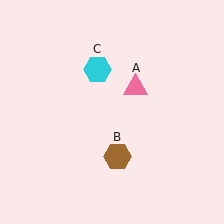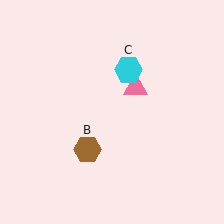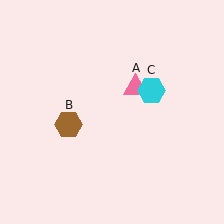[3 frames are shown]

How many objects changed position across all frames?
2 objects changed position: brown hexagon (object B), cyan hexagon (object C).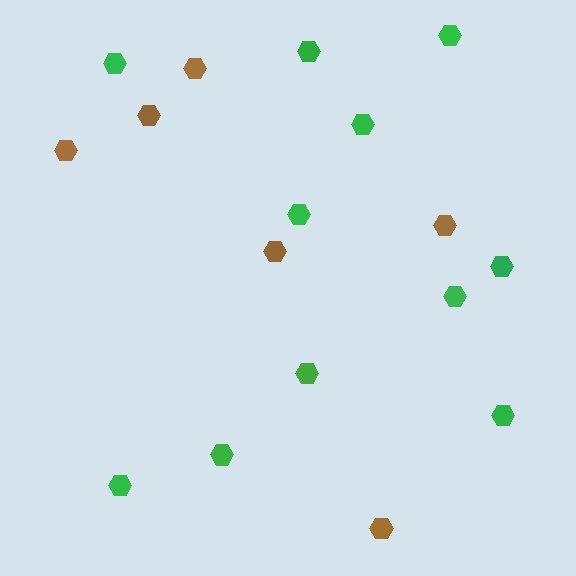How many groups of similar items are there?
There are 2 groups: one group of green hexagons (11) and one group of brown hexagons (6).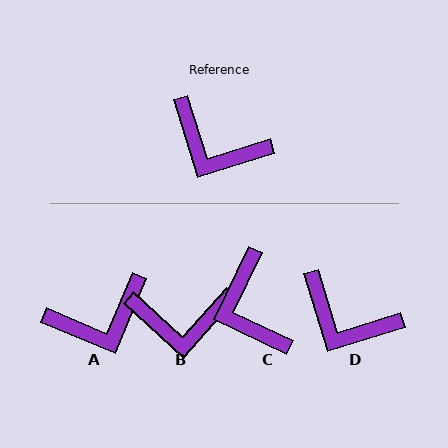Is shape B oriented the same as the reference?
No, it is off by about 31 degrees.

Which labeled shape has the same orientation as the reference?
D.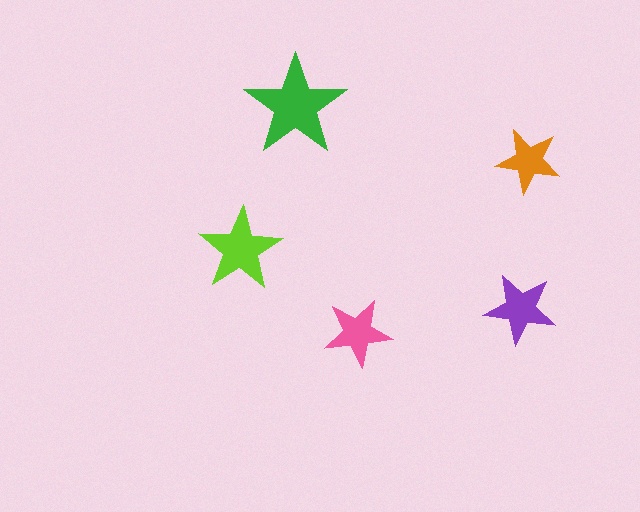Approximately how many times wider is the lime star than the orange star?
About 1.5 times wider.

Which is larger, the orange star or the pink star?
The pink one.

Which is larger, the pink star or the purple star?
The purple one.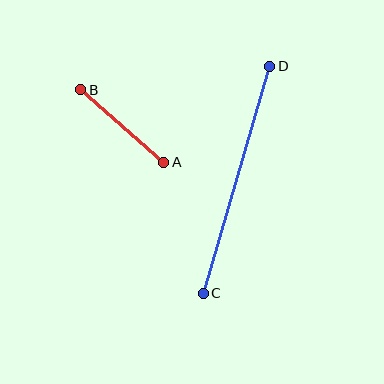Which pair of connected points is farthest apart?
Points C and D are farthest apart.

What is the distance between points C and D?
The distance is approximately 237 pixels.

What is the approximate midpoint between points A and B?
The midpoint is at approximately (122, 126) pixels.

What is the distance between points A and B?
The distance is approximately 110 pixels.